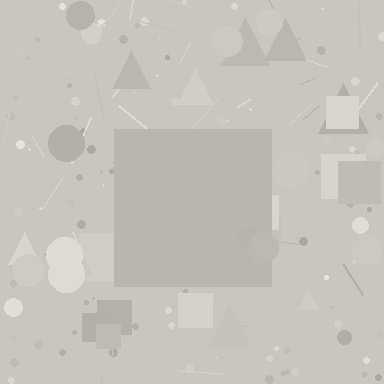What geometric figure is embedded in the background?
A square is embedded in the background.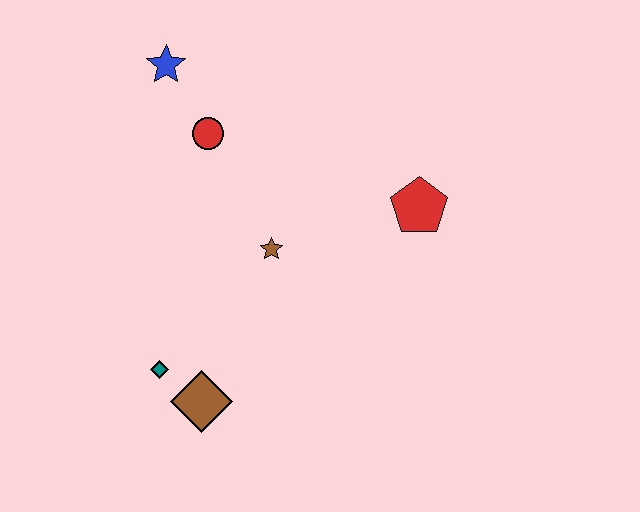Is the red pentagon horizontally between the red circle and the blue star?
No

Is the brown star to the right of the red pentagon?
No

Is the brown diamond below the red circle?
Yes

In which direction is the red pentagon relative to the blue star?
The red pentagon is to the right of the blue star.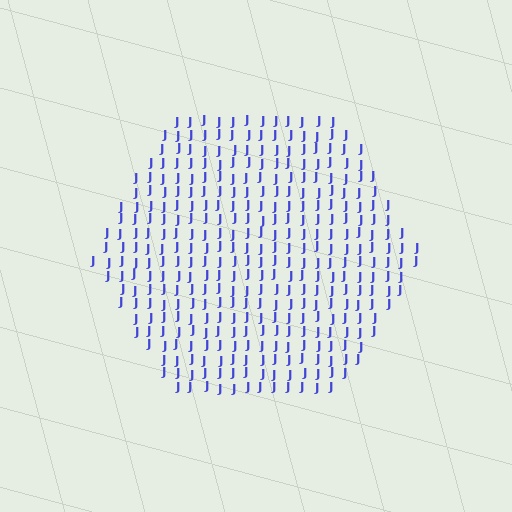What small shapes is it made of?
It is made of small letter J's.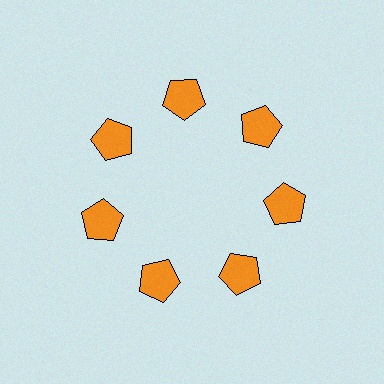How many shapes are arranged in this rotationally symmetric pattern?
There are 7 shapes, arranged in 7 groups of 1.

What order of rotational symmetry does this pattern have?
This pattern has 7-fold rotational symmetry.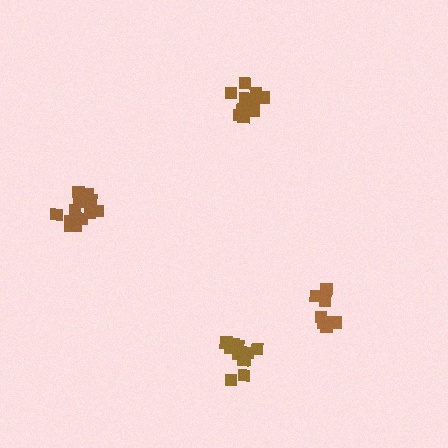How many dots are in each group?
Group 1: 11 dots, Group 2: 13 dots, Group 3: 7 dots, Group 4: 11 dots (42 total).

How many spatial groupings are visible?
There are 4 spatial groupings.